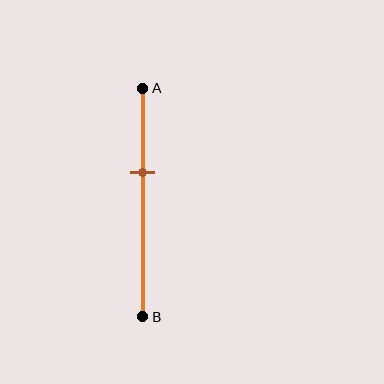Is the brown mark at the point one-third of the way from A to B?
No, the mark is at about 35% from A, not at the 33% one-third point.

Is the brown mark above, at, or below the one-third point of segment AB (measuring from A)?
The brown mark is below the one-third point of segment AB.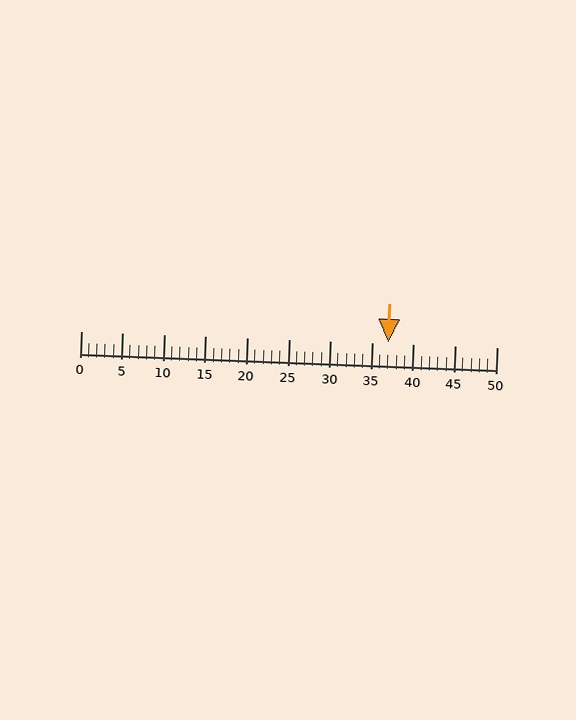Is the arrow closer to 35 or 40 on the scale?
The arrow is closer to 35.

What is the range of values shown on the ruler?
The ruler shows values from 0 to 50.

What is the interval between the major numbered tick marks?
The major tick marks are spaced 5 units apart.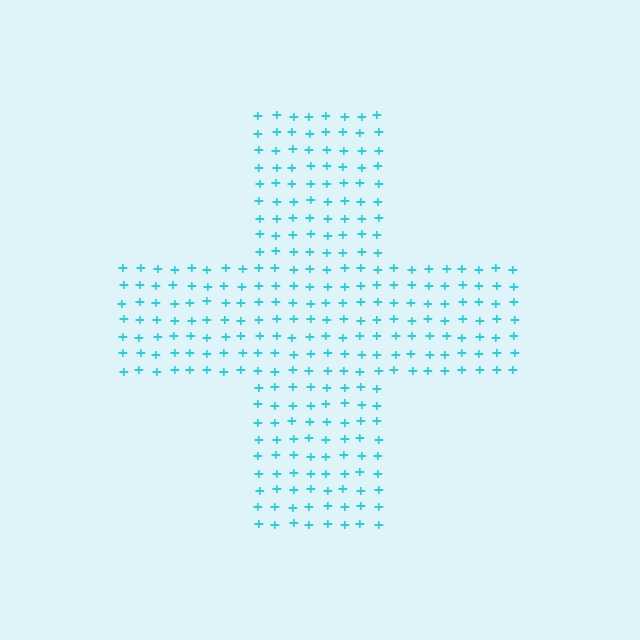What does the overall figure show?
The overall figure shows a cross.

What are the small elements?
The small elements are plus signs.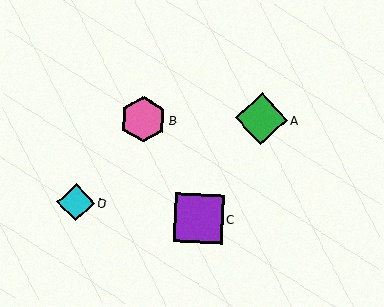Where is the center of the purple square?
The center of the purple square is at (199, 218).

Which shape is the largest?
The green diamond (labeled A) is the largest.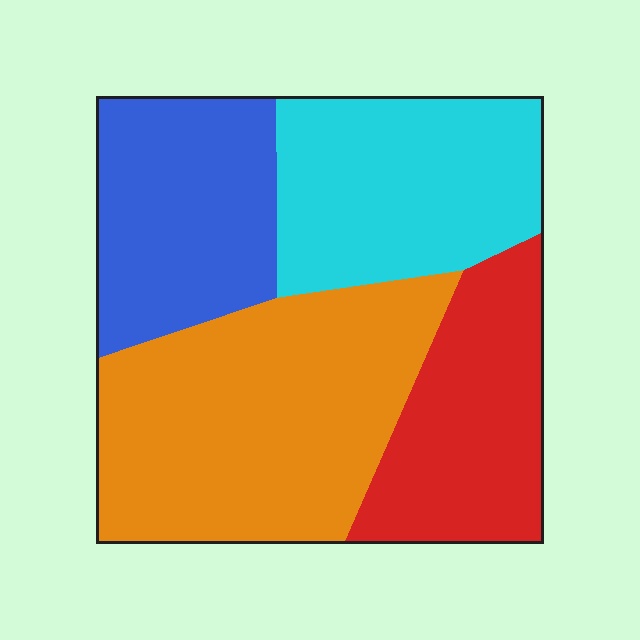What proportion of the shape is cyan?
Cyan takes up less than a quarter of the shape.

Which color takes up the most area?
Orange, at roughly 35%.